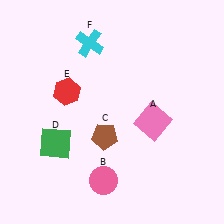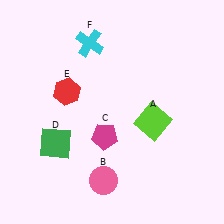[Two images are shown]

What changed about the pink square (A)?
In Image 1, A is pink. In Image 2, it changed to lime.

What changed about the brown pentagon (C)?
In Image 1, C is brown. In Image 2, it changed to magenta.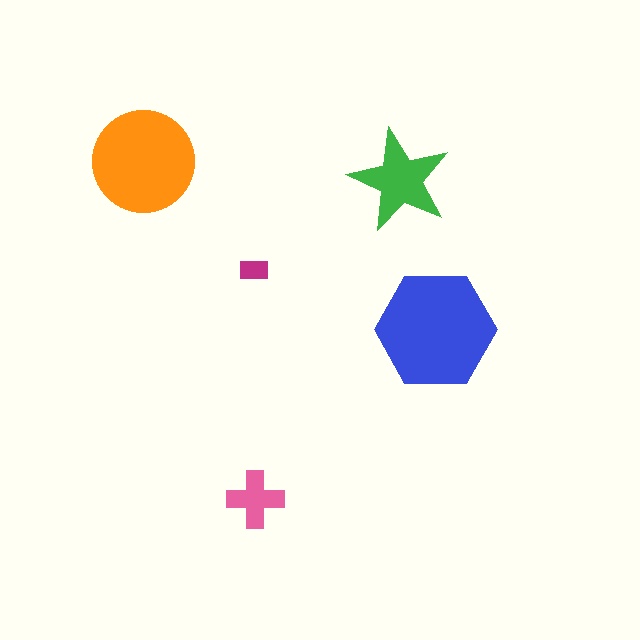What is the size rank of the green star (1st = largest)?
3rd.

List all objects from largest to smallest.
The blue hexagon, the orange circle, the green star, the pink cross, the magenta rectangle.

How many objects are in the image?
There are 5 objects in the image.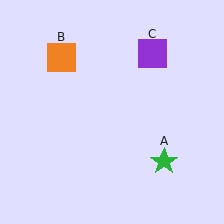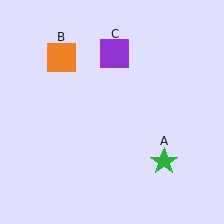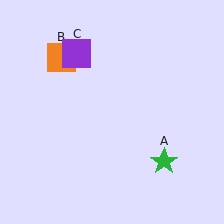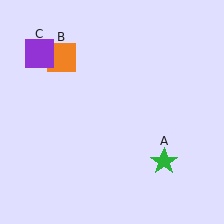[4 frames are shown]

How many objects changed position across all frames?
1 object changed position: purple square (object C).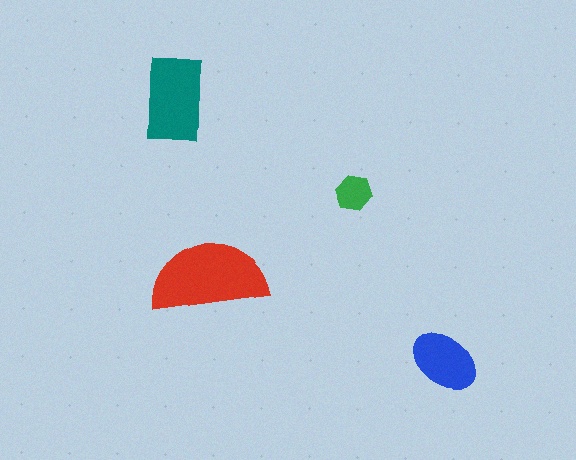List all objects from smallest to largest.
The green hexagon, the blue ellipse, the teal rectangle, the red semicircle.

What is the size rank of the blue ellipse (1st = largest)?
3rd.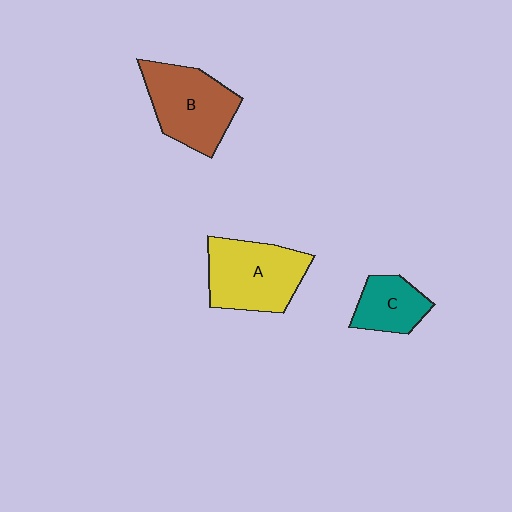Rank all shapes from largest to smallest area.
From largest to smallest: A (yellow), B (brown), C (teal).